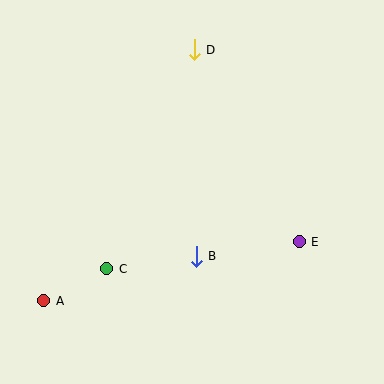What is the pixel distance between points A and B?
The distance between A and B is 159 pixels.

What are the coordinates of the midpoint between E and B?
The midpoint between E and B is at (248, 249).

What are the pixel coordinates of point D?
Point D is at (194, 50).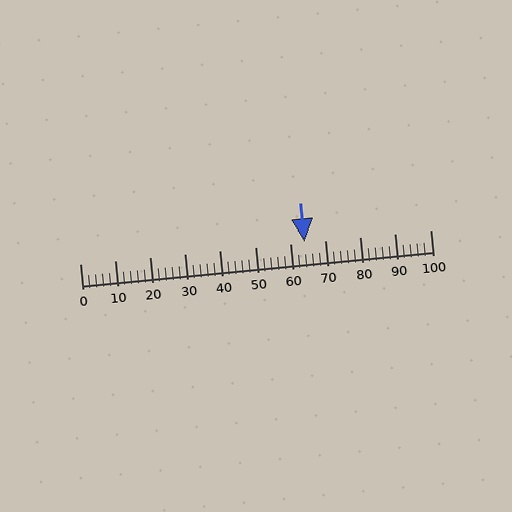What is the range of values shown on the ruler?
The ruler shows values from 0 to 100.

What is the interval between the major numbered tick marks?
The major tick marks are spaced 10 units apart.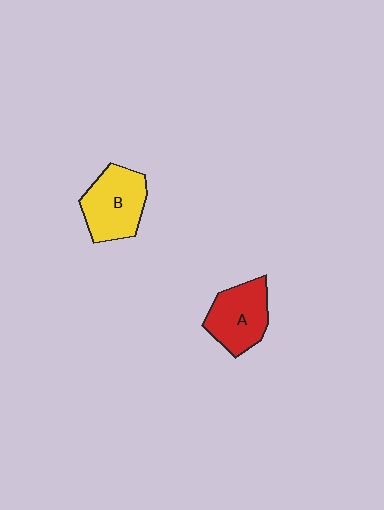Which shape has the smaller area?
Shape A (red).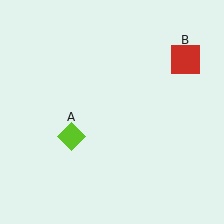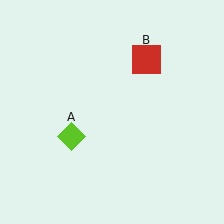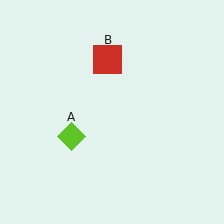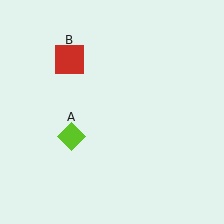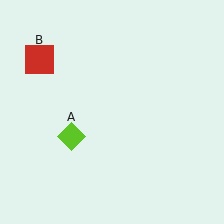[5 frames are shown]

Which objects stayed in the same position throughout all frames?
Lime diamond (object A) remained stationary.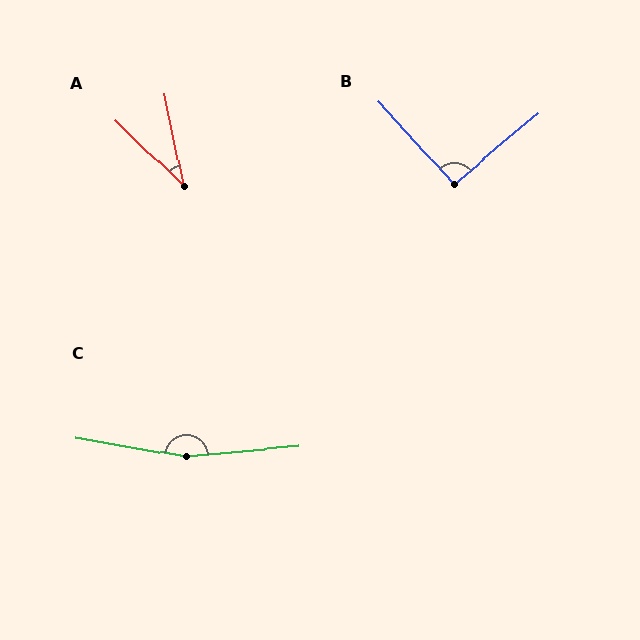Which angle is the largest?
C, at approximately 165 degrees.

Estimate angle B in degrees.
Approximately 92 degrees.